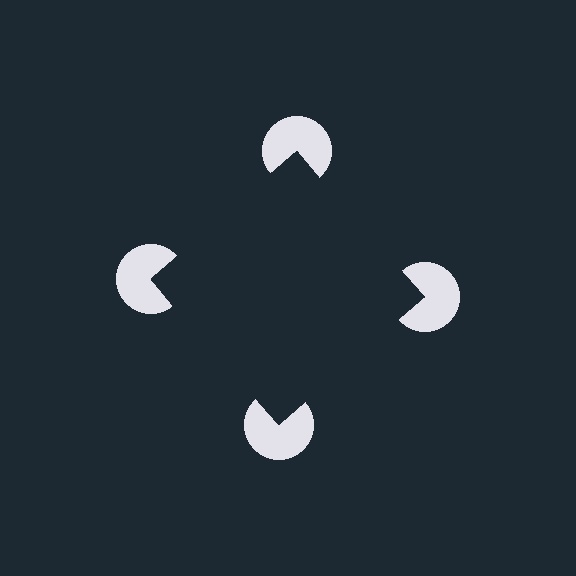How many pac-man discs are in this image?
There are 4 — one at each vertex of the illusory square.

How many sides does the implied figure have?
4 sides.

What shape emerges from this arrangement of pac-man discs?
An illusory square — its edges are inferred from the aligned wedge cuts in the pac-man discs, not physically drawn.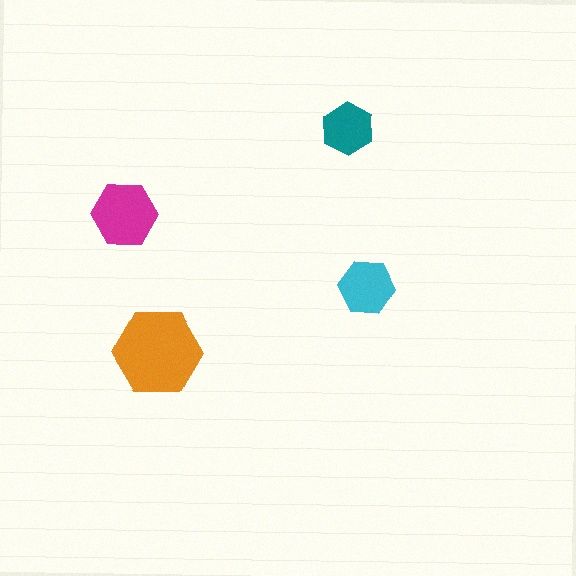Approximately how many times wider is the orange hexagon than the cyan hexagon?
About 1.5 times wider.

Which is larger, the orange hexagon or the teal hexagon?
The orange one.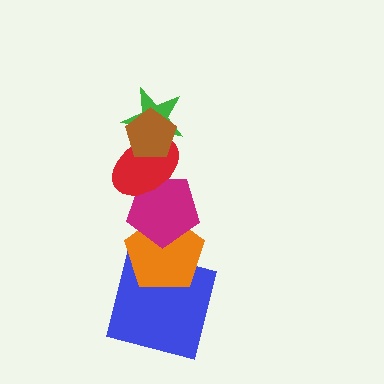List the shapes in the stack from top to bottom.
From top to bottom: the brown pentagon, the green star, the red ellipse, the magenta pentagon, the orange pentagon, the blue square.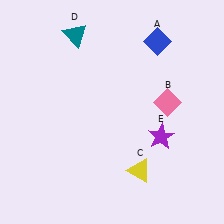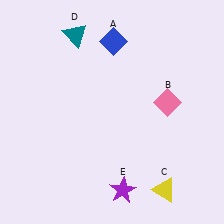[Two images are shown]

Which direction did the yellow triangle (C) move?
The yellow triangle (C) moved right.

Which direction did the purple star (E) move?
The purple star (E) moved down.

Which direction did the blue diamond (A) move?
The blue diamond (A) moved left.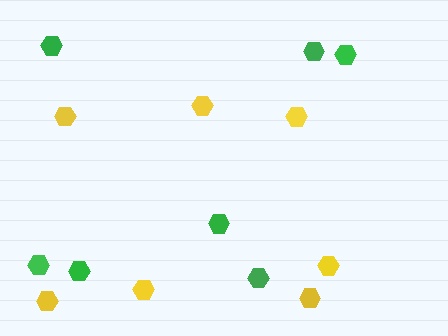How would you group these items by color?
There are 2 groups: one group of green hexagons (7) and one group of yellow hexagons (7).